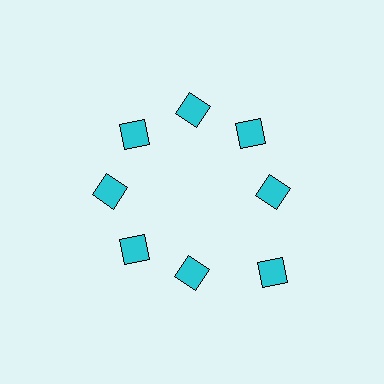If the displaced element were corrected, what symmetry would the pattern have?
It would have 8-fold rotational symmetry — the pattern would map onto itself every 45 degrees.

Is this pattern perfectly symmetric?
No. The 8 cyan diamonds are arranged in a ring, but one element near the 4 o'clock position is pushed outward from the center, breaking the 8-fold rotational symmetry.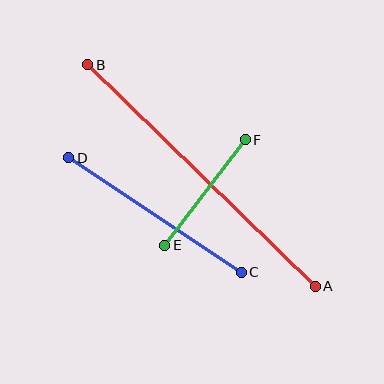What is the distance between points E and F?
The distance is approximately 133 pixels.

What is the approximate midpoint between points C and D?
The midpoint is at approximately (155, 215) pixels.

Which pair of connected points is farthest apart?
Points A and B are farthest apart.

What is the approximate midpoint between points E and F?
The midpoint is at approximately (205, 193) pixels.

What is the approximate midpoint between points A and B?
The midpoint is at approximately (201, 176) pixels.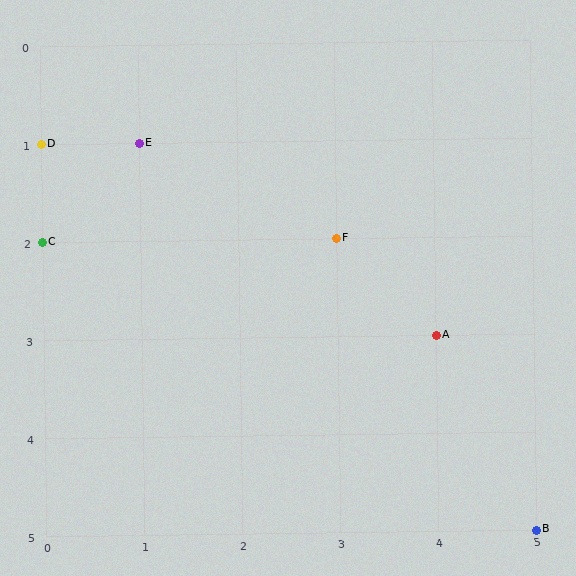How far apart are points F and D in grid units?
Points F and D are 3 columns and 1 row apart (about 3.2 grid units diagonally).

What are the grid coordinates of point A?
Point A is at grid coordinates (4, 3).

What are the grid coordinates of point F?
Point F is at grid coordinates (3, 2).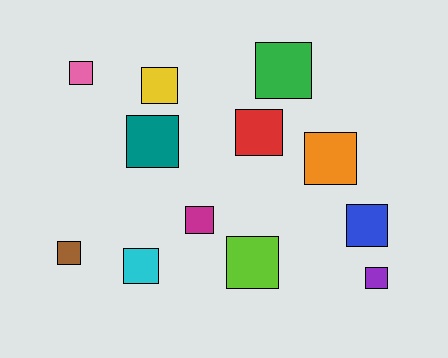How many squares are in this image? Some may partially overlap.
There are 12 squares.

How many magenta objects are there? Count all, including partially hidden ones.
There is 1 magenta object.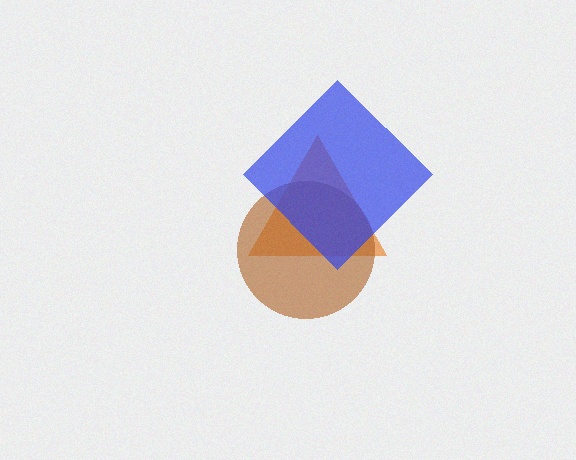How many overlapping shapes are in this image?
There are 3 overlapping shapes in the image.